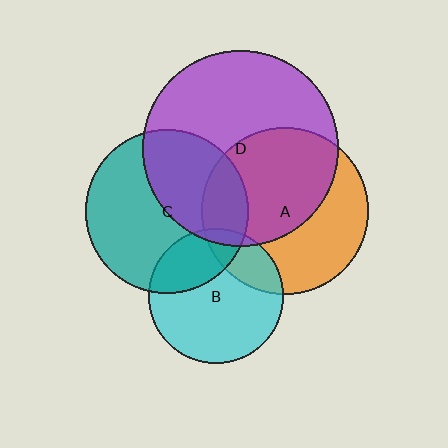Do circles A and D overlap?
Yes.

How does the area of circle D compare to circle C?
Approximately 1.4 times.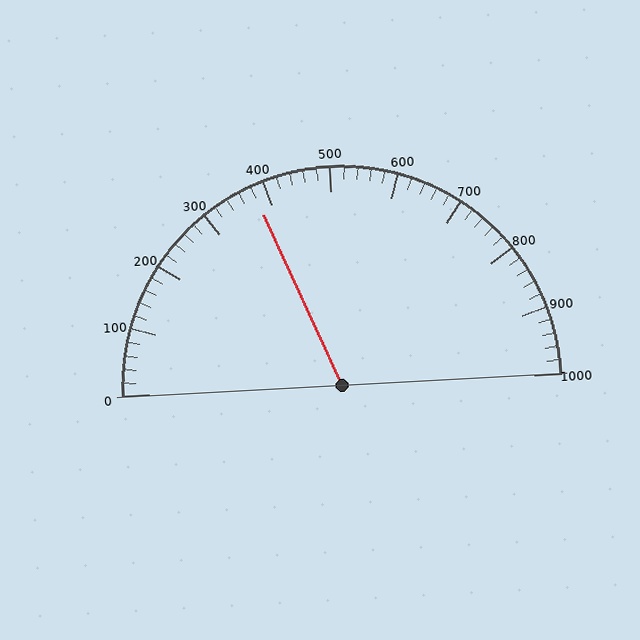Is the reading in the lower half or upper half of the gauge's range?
The reading is in the lower half of the range (0 to 1000).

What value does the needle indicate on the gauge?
The needle indicates approximately 380.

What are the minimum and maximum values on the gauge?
The gauge ranges from 0 to 1000.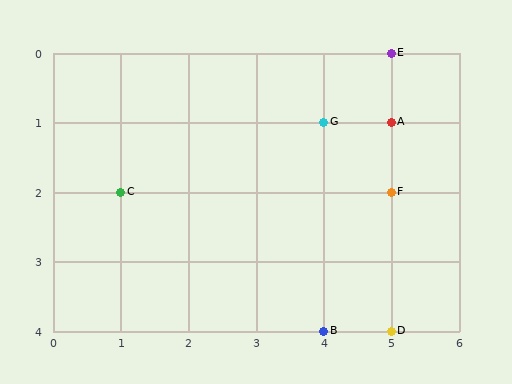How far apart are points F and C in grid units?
Points F and C are 4 columns apart.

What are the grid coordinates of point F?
Point F is at grid coordinates (5, 2).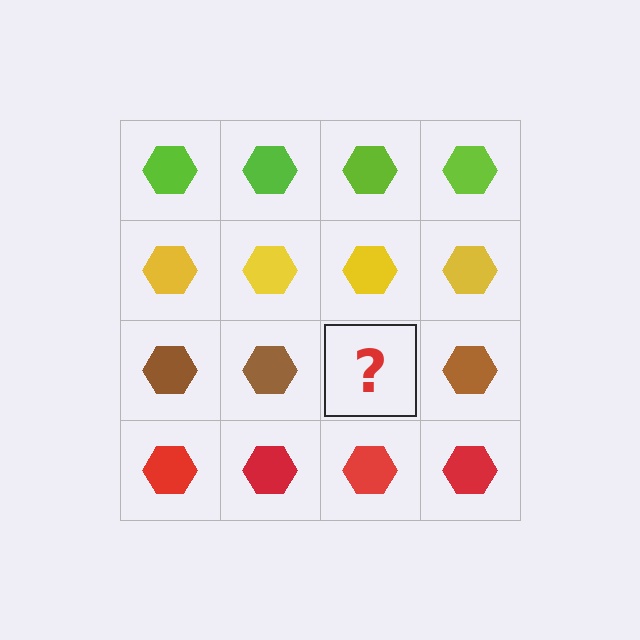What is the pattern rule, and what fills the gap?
The rule is that each row has a consistent color. The gap should be filled with a brown hexagon.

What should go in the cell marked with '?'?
The missing cell should contain a brown hexagon.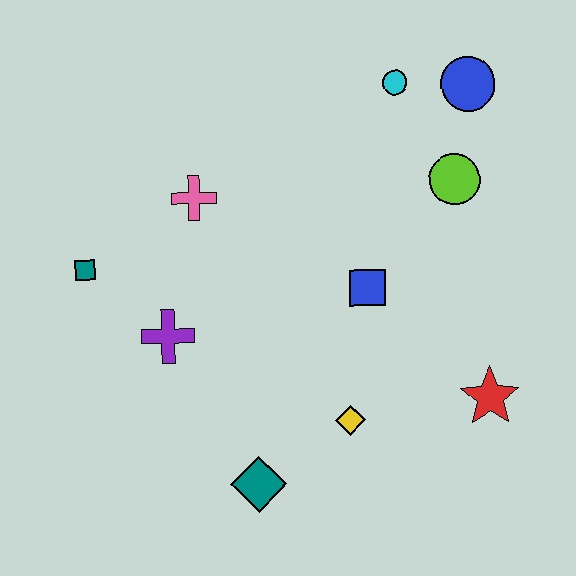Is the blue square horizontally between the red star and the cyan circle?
No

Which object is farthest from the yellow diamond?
The blue circle is farthest from the yellow diamond.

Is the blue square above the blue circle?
No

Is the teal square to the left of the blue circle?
Yes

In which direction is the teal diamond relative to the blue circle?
The teal diamond is below the blue circle.